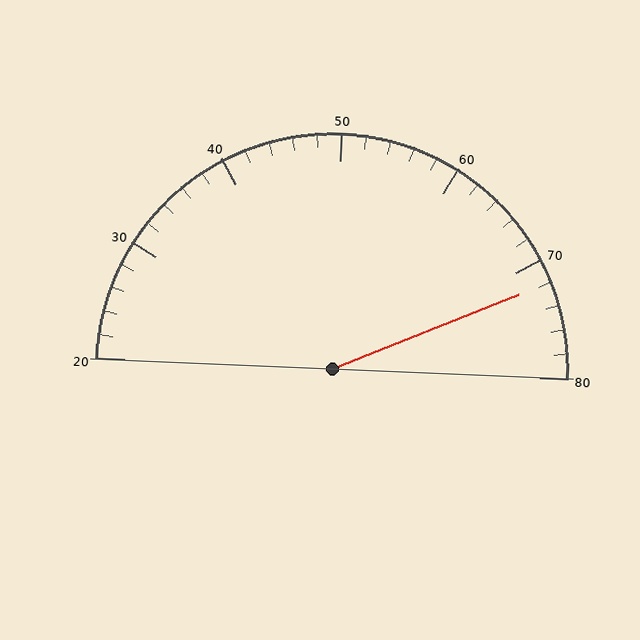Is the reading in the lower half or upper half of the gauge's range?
The reading is in the upper half of the range (20 to 80).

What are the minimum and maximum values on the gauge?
The gauge ranges from 20 to 80.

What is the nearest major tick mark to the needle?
The nearest major tick mark is 70.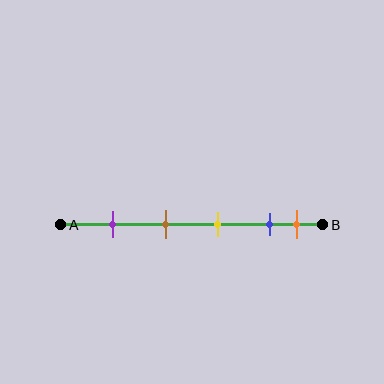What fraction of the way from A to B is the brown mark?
The brown mark is approximately 40% (0.4) of the way from A to B.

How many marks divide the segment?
There are 5 marks dividing the segment.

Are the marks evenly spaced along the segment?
No, the marks are not evenly spaced.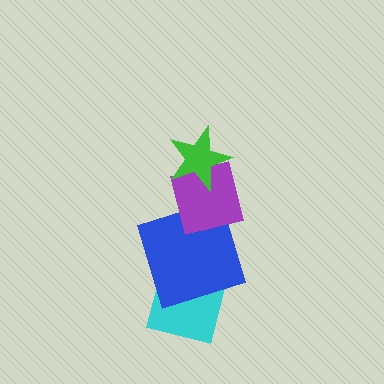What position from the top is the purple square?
The purple square is 2nd from the top.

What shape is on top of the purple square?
The green star is on top of the purple square.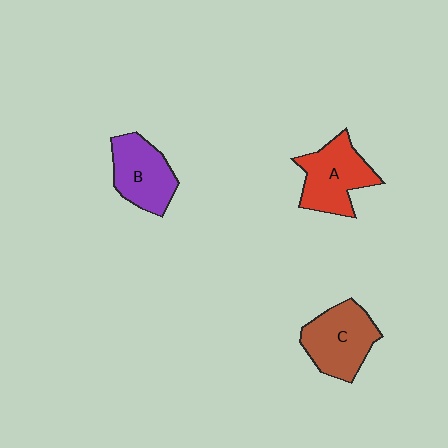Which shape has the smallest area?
Shape B (purple).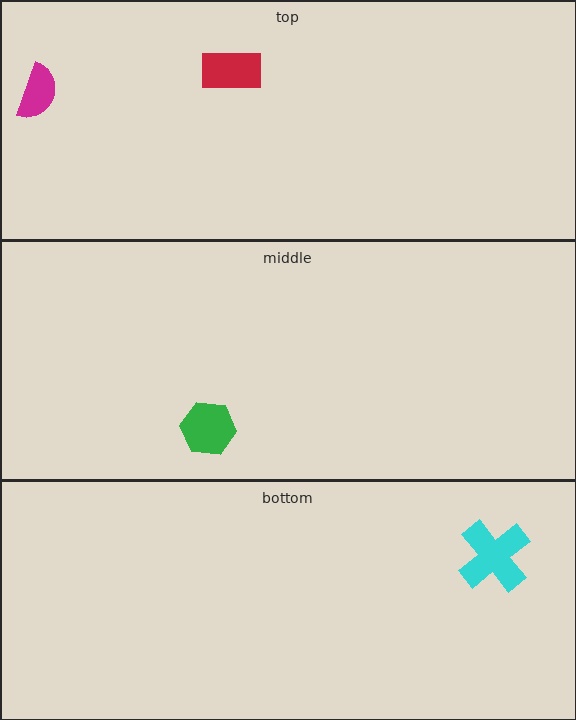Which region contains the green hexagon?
The middle region.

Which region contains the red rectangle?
The top region.